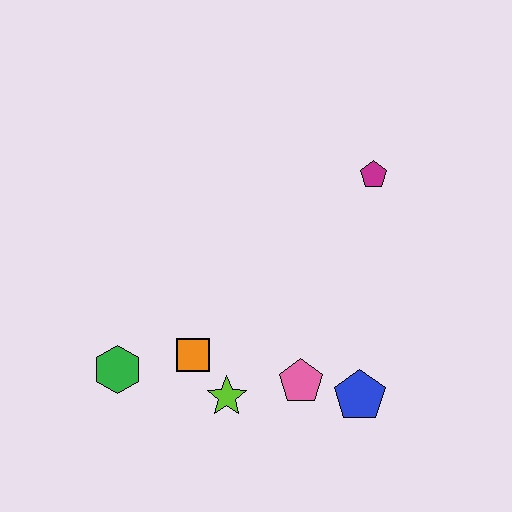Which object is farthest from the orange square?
The magenta pentagon is farthest from the orange square.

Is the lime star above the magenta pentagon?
No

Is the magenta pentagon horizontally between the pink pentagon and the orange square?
No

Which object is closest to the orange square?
The lime star is closest to the orange square.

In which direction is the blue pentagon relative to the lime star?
The blue pentagon is to the right of the lime star.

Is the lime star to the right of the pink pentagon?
No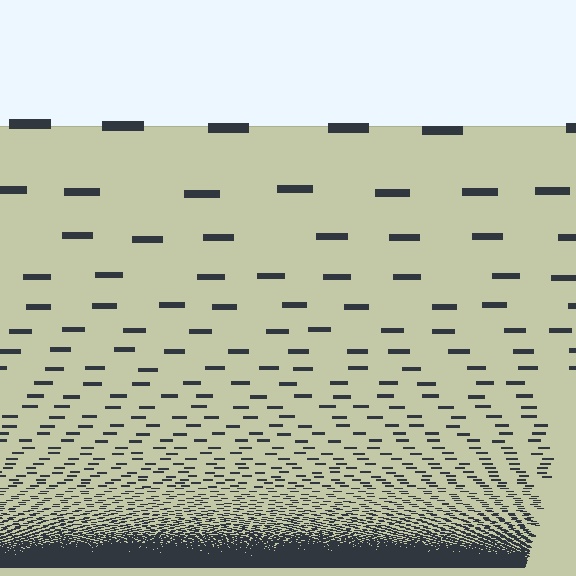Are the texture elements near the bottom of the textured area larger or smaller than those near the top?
Smaller. The gradient is inverted — elements near the bottom are smaller and denser.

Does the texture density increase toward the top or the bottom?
Density increases toward the bottom.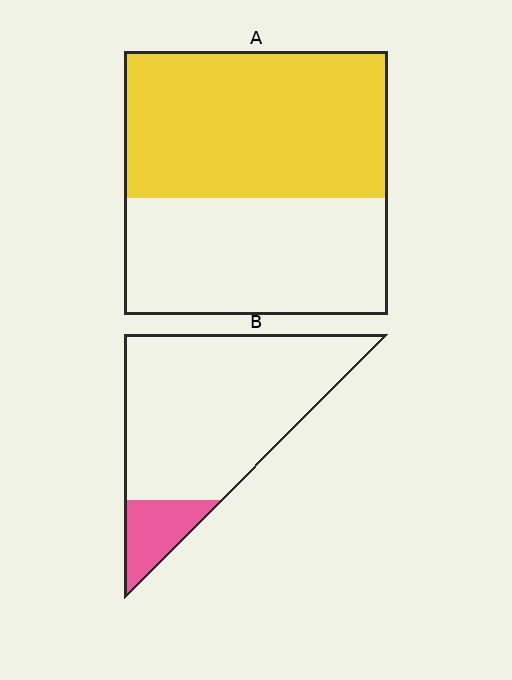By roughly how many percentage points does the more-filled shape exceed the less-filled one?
By roughly 40 percentage points (A over B).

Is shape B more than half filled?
No.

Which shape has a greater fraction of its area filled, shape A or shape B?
Shape A.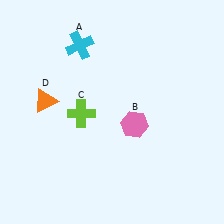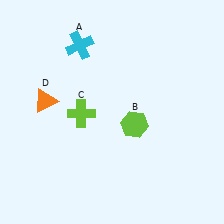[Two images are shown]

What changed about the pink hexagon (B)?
In Image 1, B is pink. In Image 2, it changed to lime.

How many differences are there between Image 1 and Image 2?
There is 1 difference between the two images.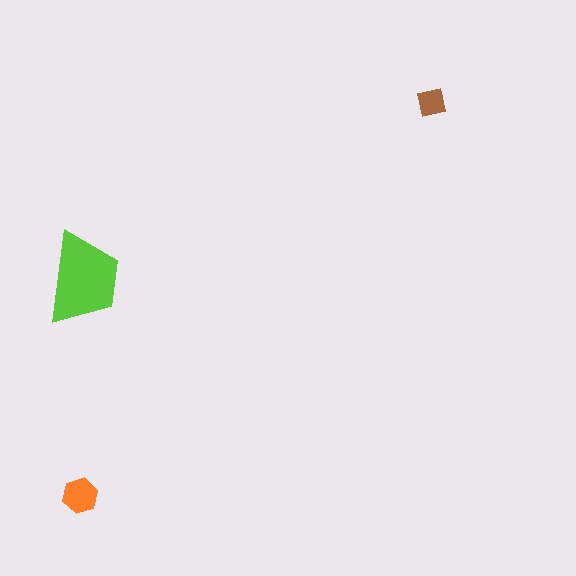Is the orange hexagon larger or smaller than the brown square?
Larger.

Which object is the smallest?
The brown square.